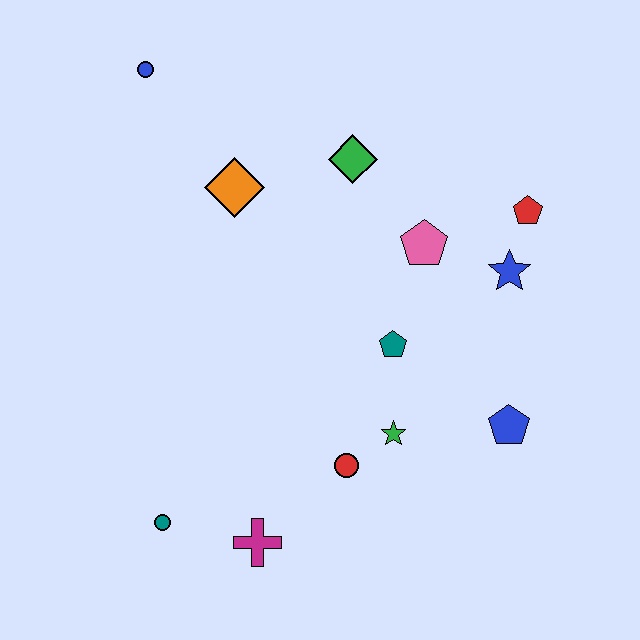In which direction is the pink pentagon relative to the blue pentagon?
The pink pentagon is above the blue pentagon.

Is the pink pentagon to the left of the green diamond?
No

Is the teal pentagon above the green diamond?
No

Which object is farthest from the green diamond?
The teal circle is farthest from the green diamond.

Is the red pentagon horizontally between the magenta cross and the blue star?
No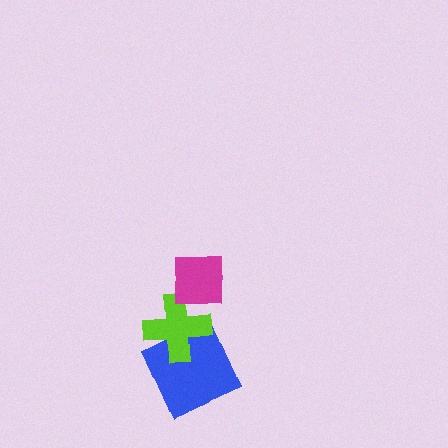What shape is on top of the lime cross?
The magenta square is on top of the lime cross.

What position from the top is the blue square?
The blue square is 3rd from the top.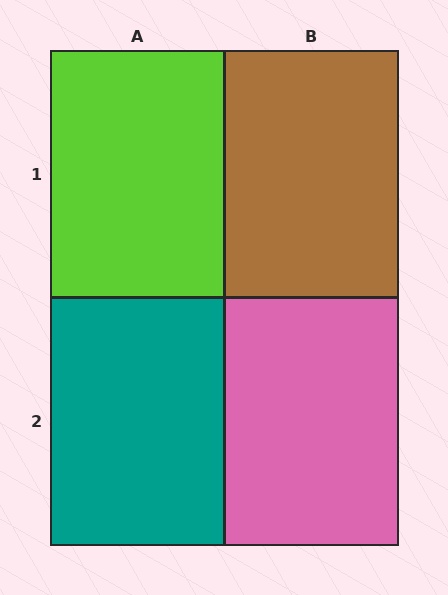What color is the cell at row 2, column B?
Pink.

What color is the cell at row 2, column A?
Teal.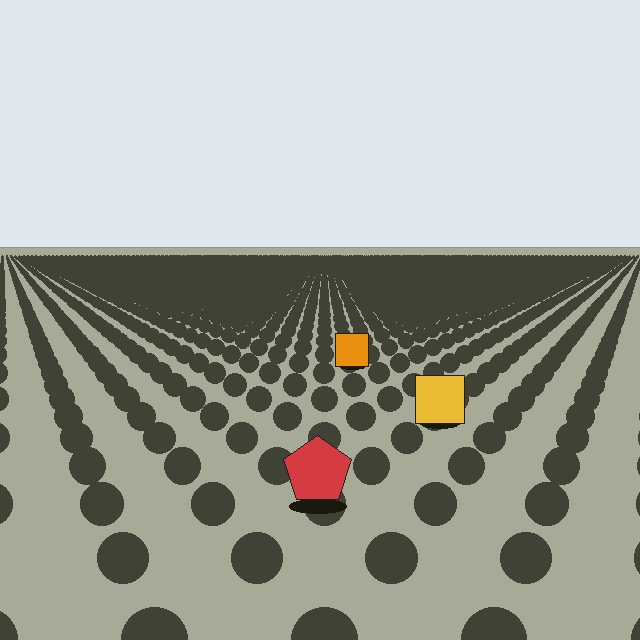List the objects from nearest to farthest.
From nearest to farthest: the red pentagon, the yellow square, the orange square.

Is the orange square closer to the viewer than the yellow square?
No. The yellow square is closer — you can tell from the texture gradient: the ground texture is coarser near it.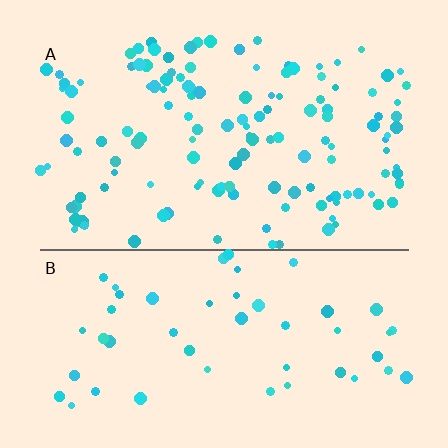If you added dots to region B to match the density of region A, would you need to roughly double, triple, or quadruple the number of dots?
Approximately triple.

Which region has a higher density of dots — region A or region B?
A (the top).